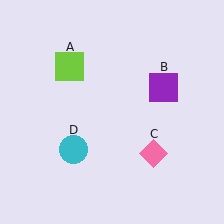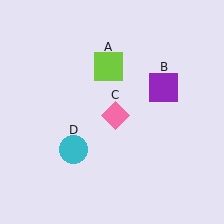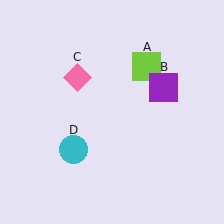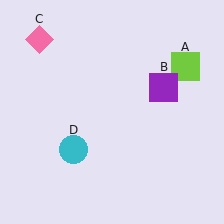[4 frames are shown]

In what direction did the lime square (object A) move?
The lime square (object A) moved right.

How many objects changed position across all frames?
2 objects changed position: lime square (object A), pink diamond (object C).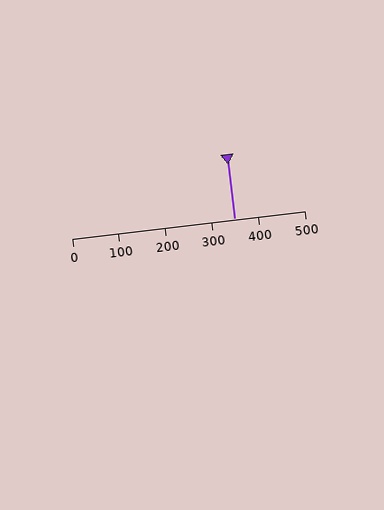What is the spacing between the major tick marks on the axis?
The major ticks are spaced 100 apart.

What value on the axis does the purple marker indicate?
The marker indicates approximately 350.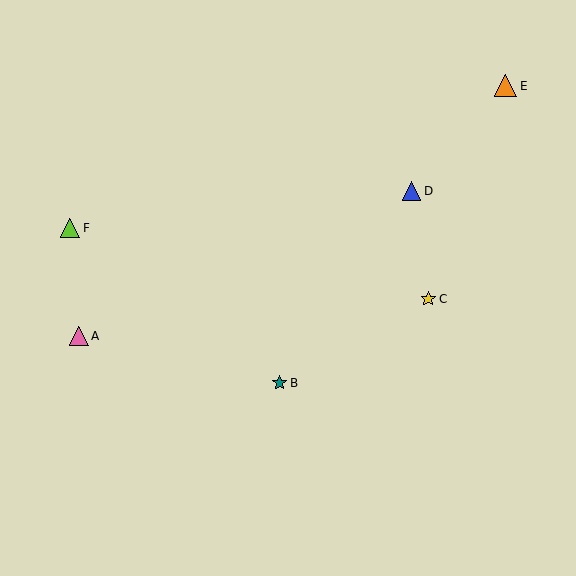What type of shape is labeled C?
Shape C is a yellow star.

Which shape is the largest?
The orange triangle (labeled E) is the largest.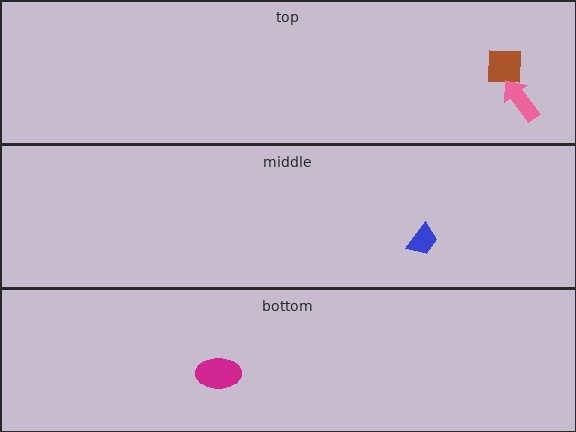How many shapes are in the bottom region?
1.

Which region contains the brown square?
The top region.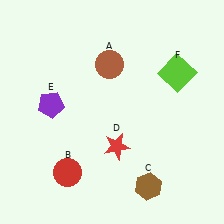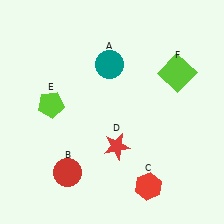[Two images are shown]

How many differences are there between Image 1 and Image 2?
There are 3 differences between the two images.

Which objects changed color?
A changed from brown to teal. C changed from brown to red. E changed from purple to lime.